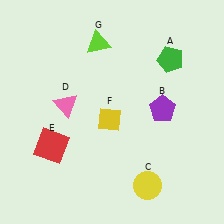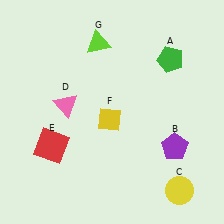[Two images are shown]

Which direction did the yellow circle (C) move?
The yellow circle (C) moved right.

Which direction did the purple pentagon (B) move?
The purple pentagon (B) moved down.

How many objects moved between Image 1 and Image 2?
2 objects moved between the two images.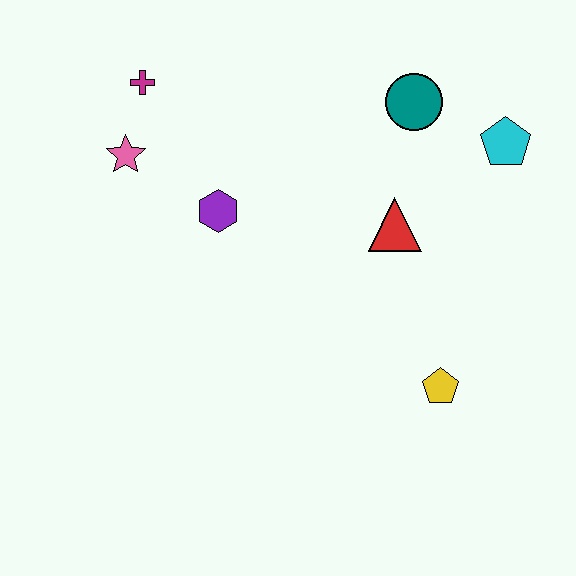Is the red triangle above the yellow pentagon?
Yes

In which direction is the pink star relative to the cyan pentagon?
The pink star is to the left of the cyan pentagon.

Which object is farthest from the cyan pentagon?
The pink star is farthest from the cyan pentagon.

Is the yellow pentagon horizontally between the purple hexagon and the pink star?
No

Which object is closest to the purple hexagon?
The pink star is closest to the purple hexagon.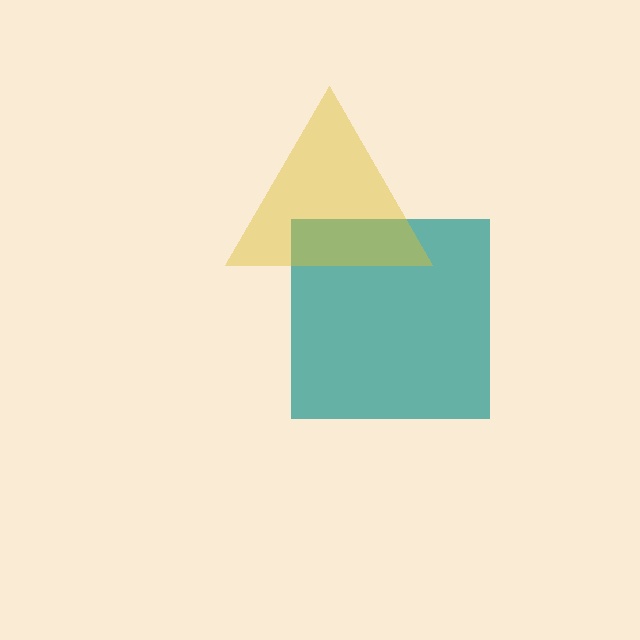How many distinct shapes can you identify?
There are 2 distinct shapes: a teal square, a yellow triangle.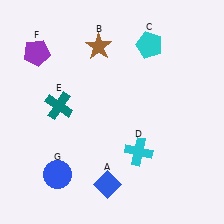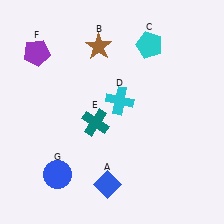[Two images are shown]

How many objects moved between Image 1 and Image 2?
2 objects moved between the two images.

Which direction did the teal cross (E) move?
The teal cross (E) moved right.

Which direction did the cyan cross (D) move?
The cyan cross (D) moved up.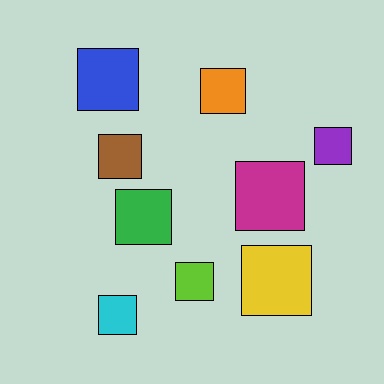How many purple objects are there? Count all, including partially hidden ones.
There is 1 purple object.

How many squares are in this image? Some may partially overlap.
There are 9 squares.